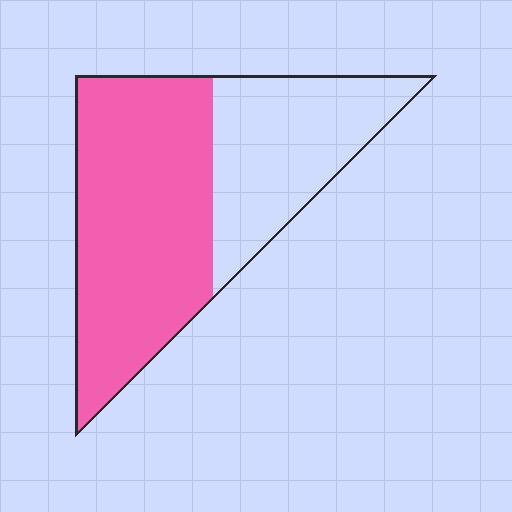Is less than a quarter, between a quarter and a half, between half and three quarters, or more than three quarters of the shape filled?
Between half and three quarters.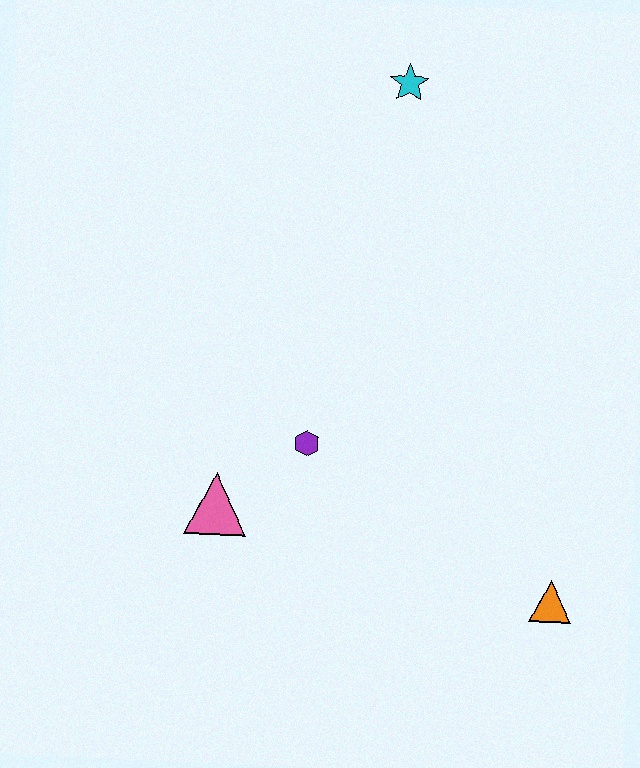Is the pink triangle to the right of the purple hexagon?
No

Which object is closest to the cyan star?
The purple hexagon is closest to the cyan star.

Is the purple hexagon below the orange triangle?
No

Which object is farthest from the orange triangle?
The cyan star is farthest from the orange triangle.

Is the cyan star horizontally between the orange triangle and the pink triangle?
Yes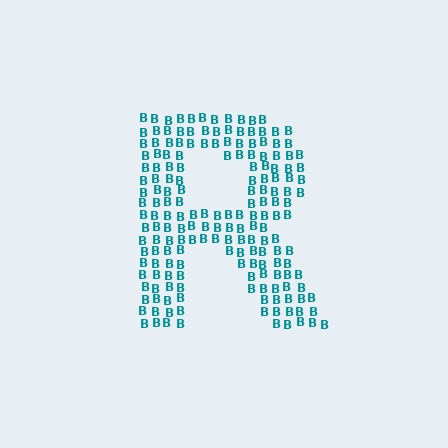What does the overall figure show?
The overall figure shows the letter R.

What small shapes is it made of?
It is made of small letter B's.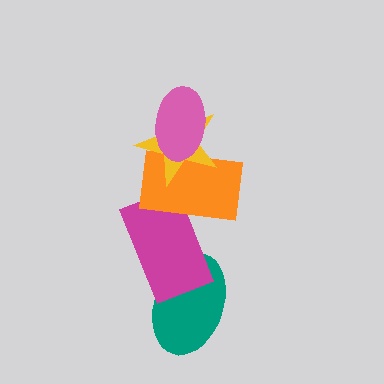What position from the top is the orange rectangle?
The orange rectangle is 3rd from the top.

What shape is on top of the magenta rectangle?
The orange rectangle is on top of the magenta rectangle.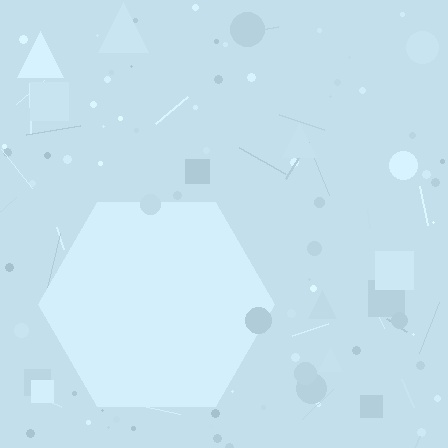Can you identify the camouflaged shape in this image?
The camouflaged shape is a hexagon.